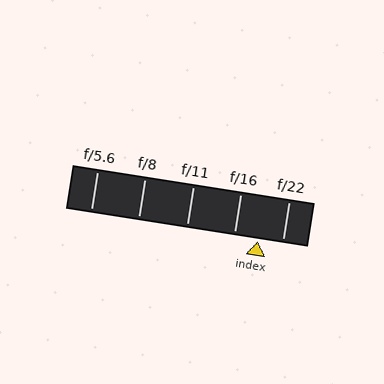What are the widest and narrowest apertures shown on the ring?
The widest aperture shown is f/5.6 and the narrowest is f/22.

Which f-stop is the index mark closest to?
The index mark is closest to f/16.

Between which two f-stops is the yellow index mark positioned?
The index mark is between f/16 and f/22.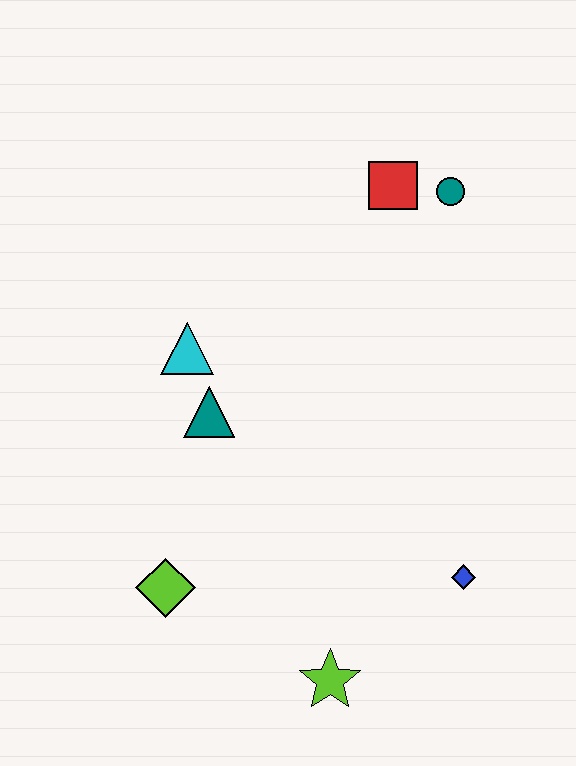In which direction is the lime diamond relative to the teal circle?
The lime diamond is below the teal circle.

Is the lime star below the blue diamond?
Yes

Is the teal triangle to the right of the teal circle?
No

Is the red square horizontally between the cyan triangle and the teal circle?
Yes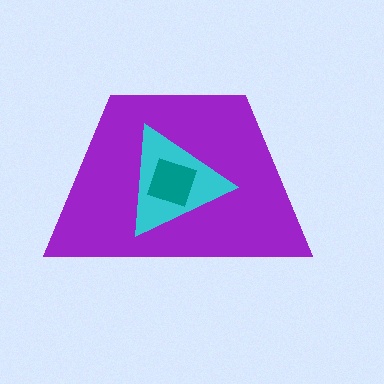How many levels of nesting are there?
3.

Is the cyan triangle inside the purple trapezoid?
Yes.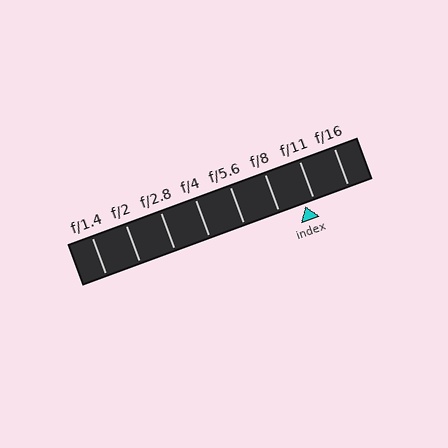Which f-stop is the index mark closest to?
The index mark is closest to f/11.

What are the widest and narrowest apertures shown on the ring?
The widest aperture shown is f/1.4 and the narrowest is f/16.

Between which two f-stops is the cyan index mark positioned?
The index mark is between f/8 and f/11.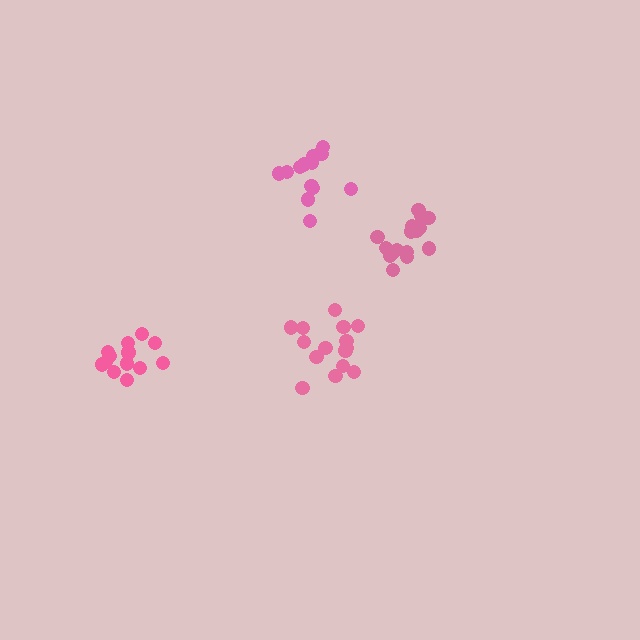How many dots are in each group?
Group 1: 16 dots, Group 2: 16 dots, Group 3: 13 dots, Group 4: 14 dots (59 total).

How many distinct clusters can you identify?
There are 4 distinct clusters.